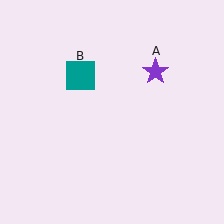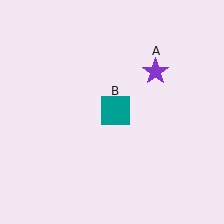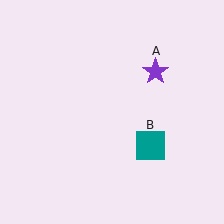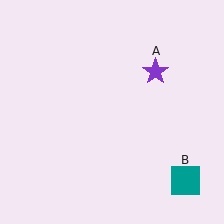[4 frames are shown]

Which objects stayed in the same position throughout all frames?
Purple star (object A) remained stationary.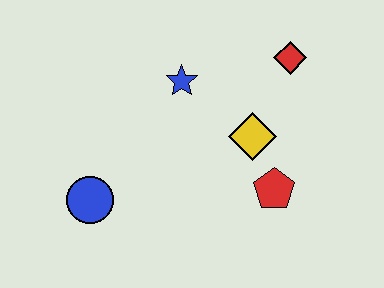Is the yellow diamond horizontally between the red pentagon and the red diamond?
No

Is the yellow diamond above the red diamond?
No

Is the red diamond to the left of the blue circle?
No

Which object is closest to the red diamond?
The yellow diamond is closest to the red diamond.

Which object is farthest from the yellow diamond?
The blue circle is farthest from the yellow diamond.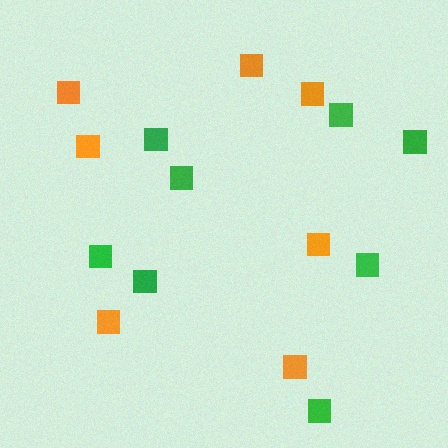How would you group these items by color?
There are 2 groups: one group of green squares (8) and one group of orange squares (7).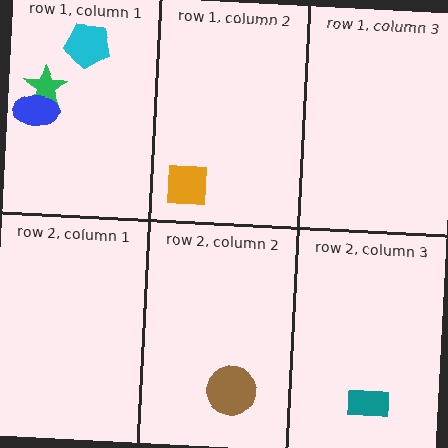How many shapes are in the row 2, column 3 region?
1.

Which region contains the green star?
The row 1, column 1 region.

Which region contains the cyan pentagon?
The row 1, column 1 region.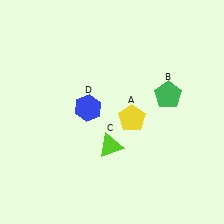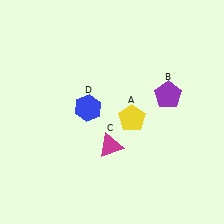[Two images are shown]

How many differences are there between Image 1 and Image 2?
There are 2 differences between the two images.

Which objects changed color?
B changed from green to purple. C changed from lime to magenta.